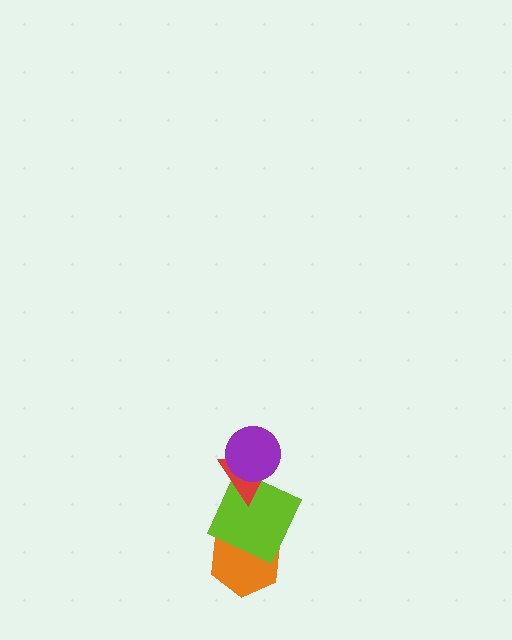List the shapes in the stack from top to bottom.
From top to bottom: the purple circle, the red triangle, the lime square, the orange hexagon.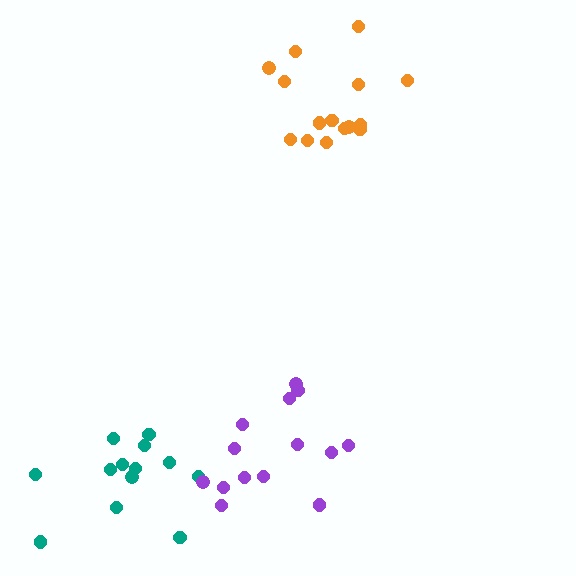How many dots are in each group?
Group 1: 13 dots, Group 2: 14 dots, Group 3: 15 dots (42 total).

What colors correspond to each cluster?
The clusters are colored: teal, purple, orange.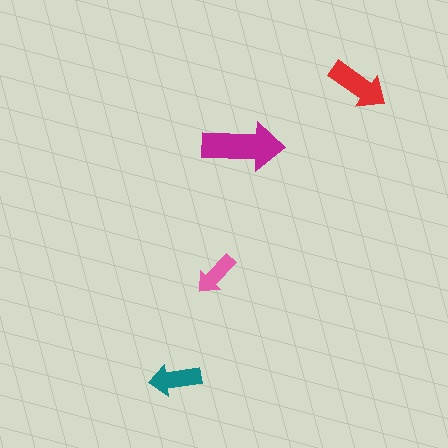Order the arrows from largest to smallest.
the magenta one, the red one, the teal one, the pink one.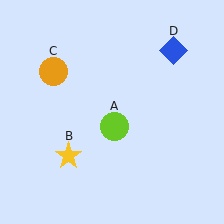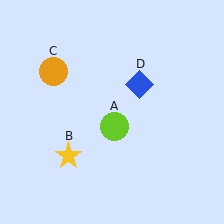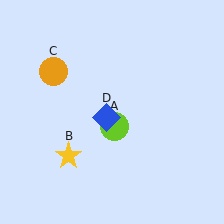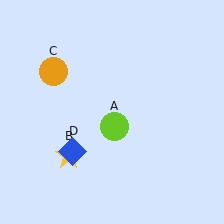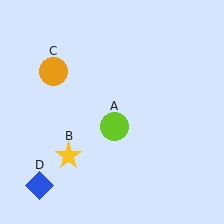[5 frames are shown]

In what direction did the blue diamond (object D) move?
The blue diamond (object D) moved down and to the left.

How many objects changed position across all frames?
1 object changed position: blue diamond (object D).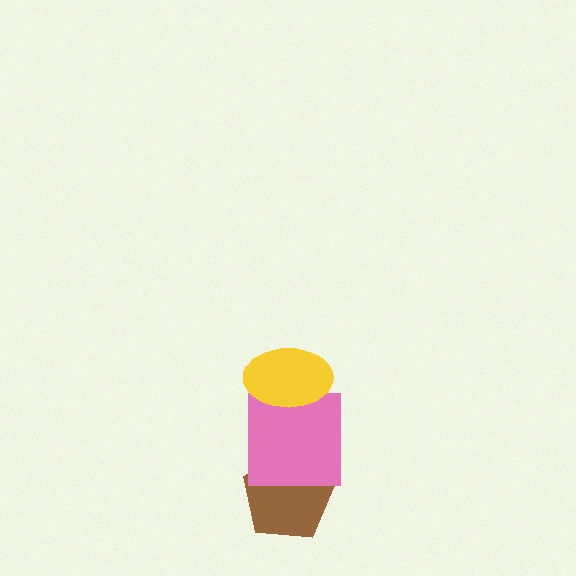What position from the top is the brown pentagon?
The brown pentagon is 3rd from the top.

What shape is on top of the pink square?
The yellow ellipse is on top of the pink square.